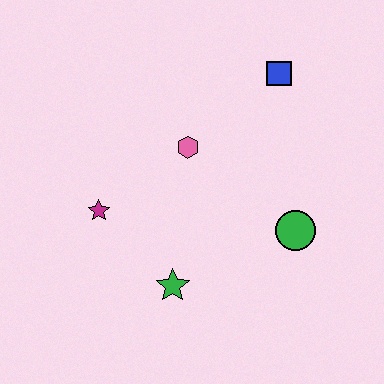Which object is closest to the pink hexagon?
The magenta star is closest to the pink hexagon.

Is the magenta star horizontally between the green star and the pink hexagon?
No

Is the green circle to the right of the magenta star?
Yes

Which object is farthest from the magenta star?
The blue square is farthest from the magenta star.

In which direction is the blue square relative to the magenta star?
The blue square is to the right of the magenta star.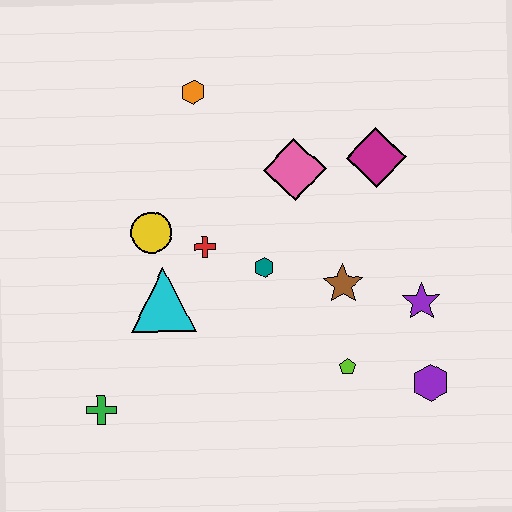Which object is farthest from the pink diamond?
The green cross is farthest from the pink diamond.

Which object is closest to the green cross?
The cyan triangle is closest to the green cross.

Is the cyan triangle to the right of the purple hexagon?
No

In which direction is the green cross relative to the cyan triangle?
The green cross is below the cyan triangle.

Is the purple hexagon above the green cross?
Yes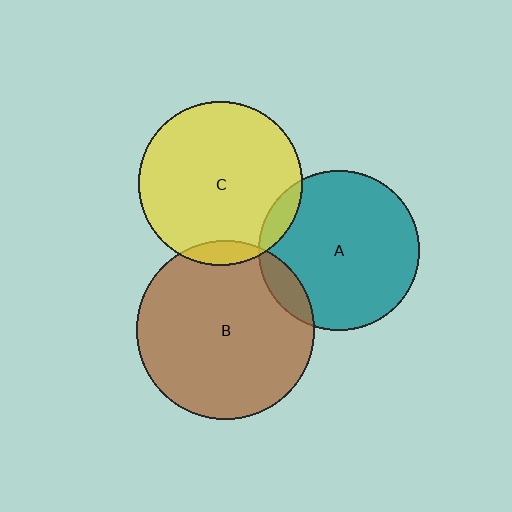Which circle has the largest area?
Circle B (brown).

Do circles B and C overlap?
Yes.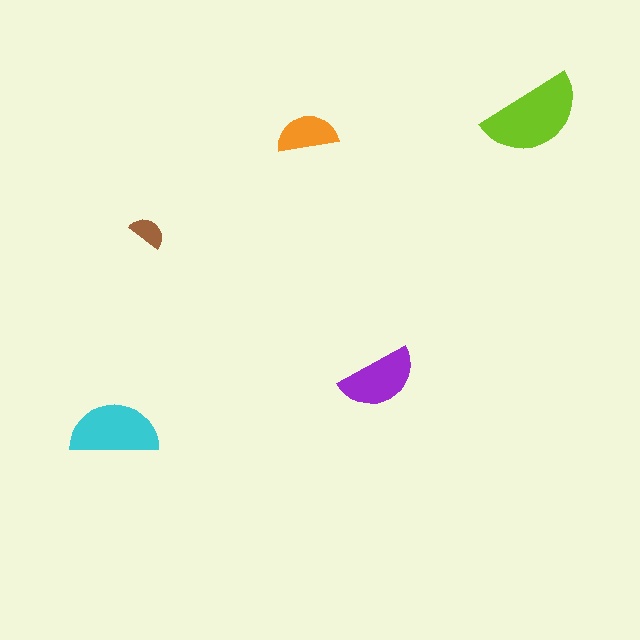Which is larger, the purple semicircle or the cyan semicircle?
The cyan one.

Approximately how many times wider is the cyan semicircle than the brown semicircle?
About 2.5 times wider.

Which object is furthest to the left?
The cyan semicircle is leftmost.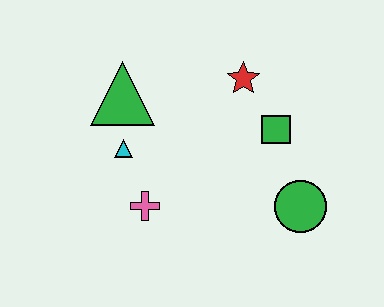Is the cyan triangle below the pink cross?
No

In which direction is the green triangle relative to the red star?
The green triangle is to the left of the red star.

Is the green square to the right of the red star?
Yes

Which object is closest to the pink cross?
The cyan triangle is closest to the pink cross.